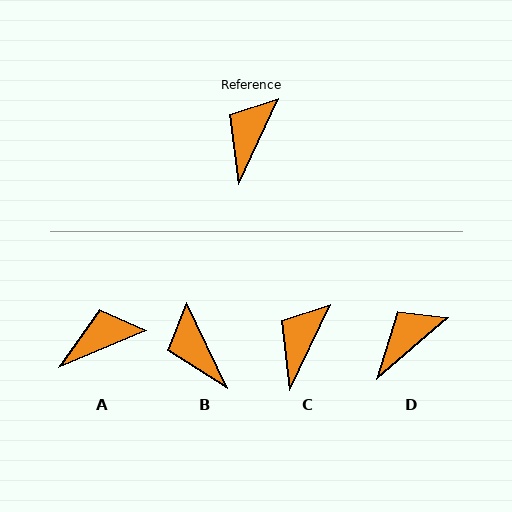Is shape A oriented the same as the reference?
No, it is off by about 42 degrees.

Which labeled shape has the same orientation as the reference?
C.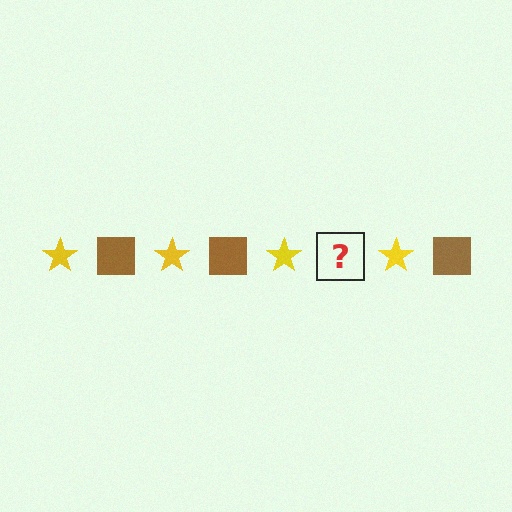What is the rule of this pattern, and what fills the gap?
The rule is that the pattern alternates between yellow star and brown square. The gap should be filled with a brown square.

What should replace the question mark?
The question mark should be replaced with a brown square.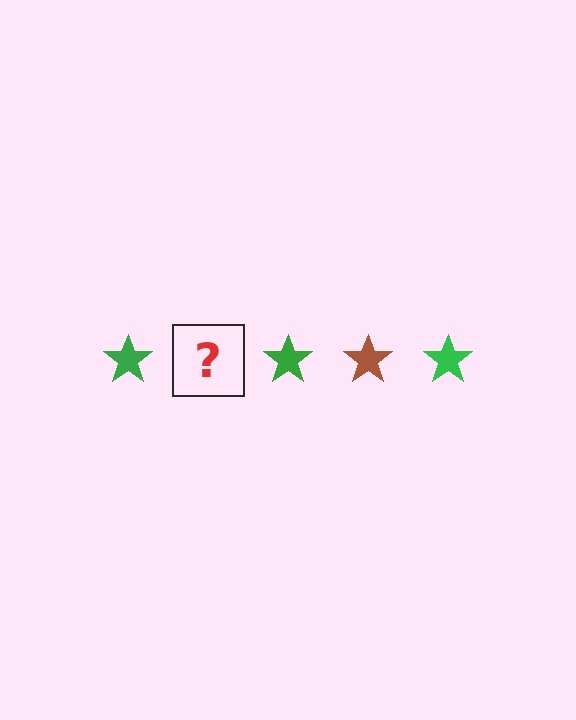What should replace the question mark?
The question mark should be replaced with a brown star.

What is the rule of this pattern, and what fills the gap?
The rule is that the pattern cycles through green, brown stars. The gap should be filled with a brown star.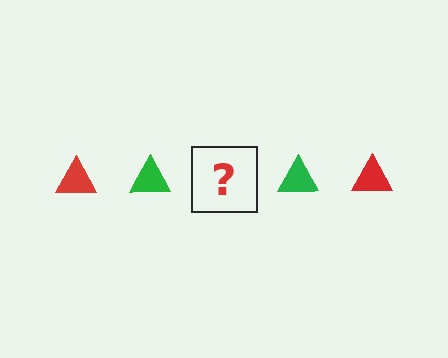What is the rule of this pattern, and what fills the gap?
The rule is that the pattern cycles through red, green triangles. The gap should be filled with a red triangle.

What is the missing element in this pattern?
The missing element is a red triangle.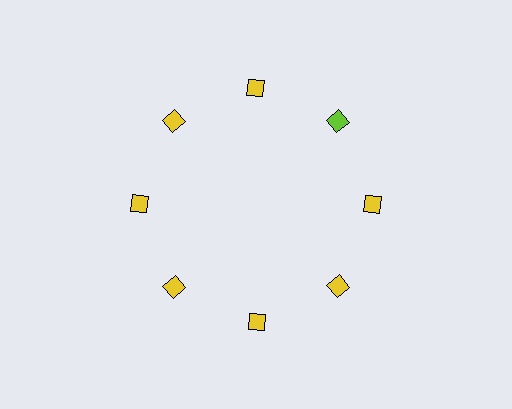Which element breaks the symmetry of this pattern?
The lime square at roughly the 2 o'clock position breaks the symmetry. All other shapes are yellow squares.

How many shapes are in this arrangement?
There are 8 shapes arranged in a ring pattern.